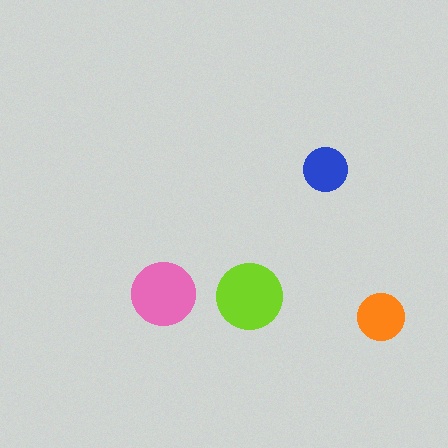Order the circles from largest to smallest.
the lime one, the pink one, the orange one, the blue one.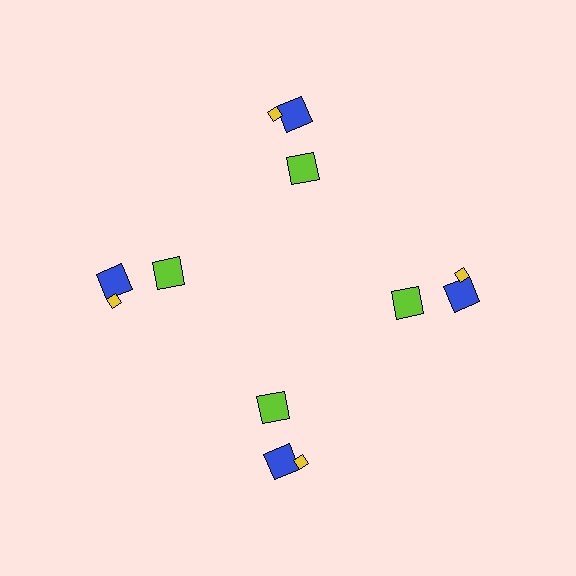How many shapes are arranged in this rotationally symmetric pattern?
There are 12 shapes, arranged in 4 groups of 3.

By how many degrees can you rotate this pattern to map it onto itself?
The pattern maps onto itself every 90 degrees of rotation.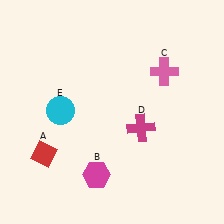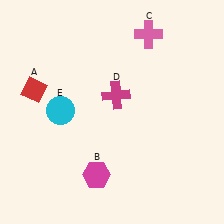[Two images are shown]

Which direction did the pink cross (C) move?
The pink cross (C) moved up.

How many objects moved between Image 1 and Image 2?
3 objects moved between the two images.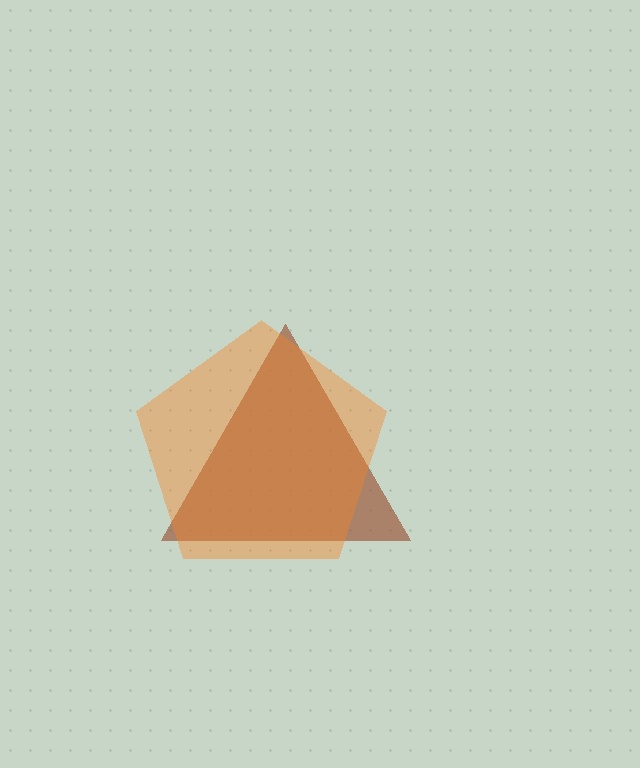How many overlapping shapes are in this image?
There are 2 overlapping shapes in the image.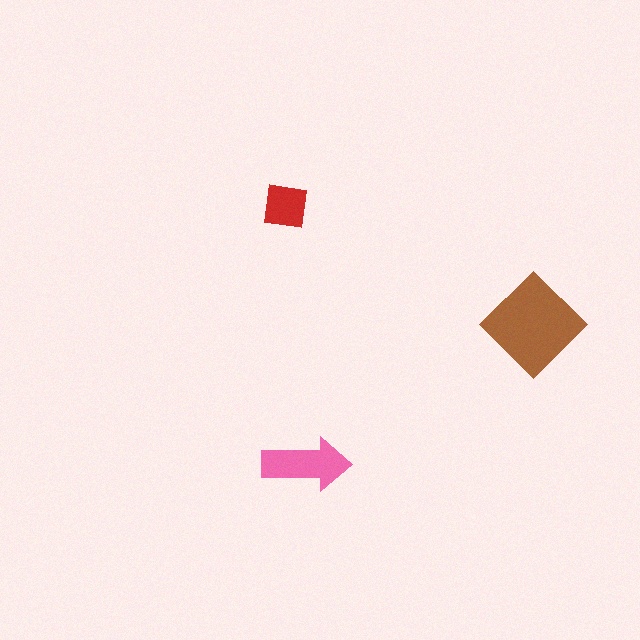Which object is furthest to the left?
The red square is leftmost.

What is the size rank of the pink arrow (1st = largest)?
2nd.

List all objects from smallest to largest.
The red square, the pink arrow, the brown diamond.